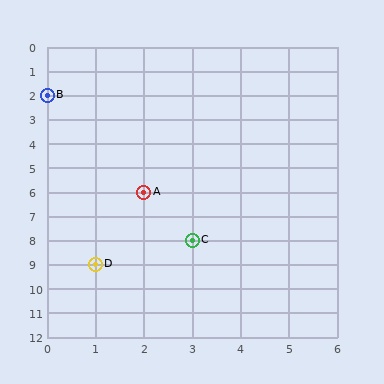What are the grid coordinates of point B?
Point B is at grid coordinates (0, 2).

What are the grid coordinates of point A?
Point A is at grid coordinates (2, 6).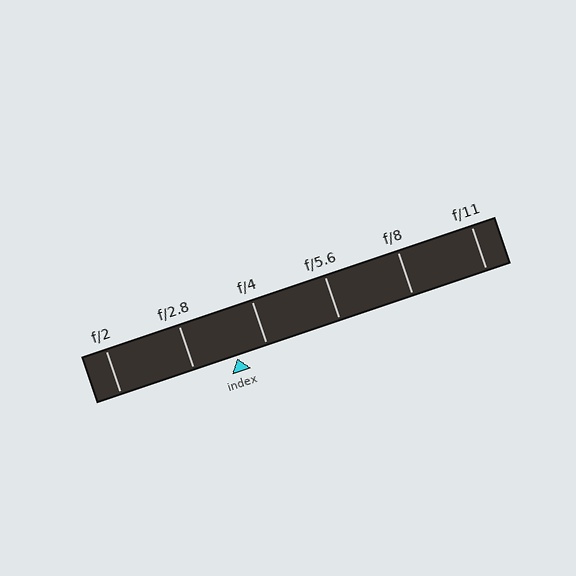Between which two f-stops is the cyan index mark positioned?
The index mark is between f/2.8 and f/4.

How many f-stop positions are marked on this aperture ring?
There are 6 f-stop positions marked.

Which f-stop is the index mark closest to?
The index mark is closest to f/4.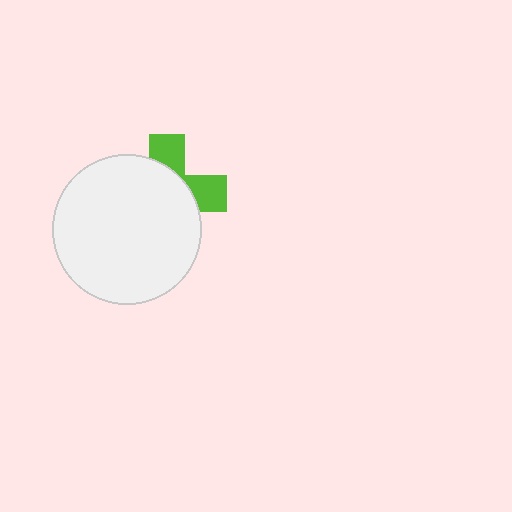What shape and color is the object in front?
The object in front is a white circle.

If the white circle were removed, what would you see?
You would see the complete lime cross.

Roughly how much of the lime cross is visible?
A small part of it is visible (roughly 34%).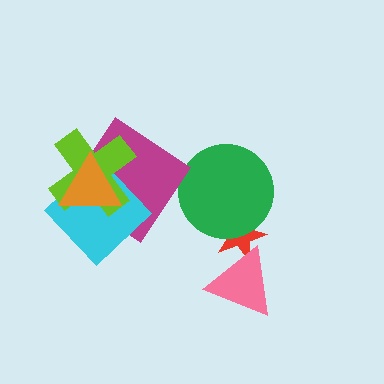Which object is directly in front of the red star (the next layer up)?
The pink triangle is directly in front of the red star.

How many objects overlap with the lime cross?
3 objects overlap with the lime cross.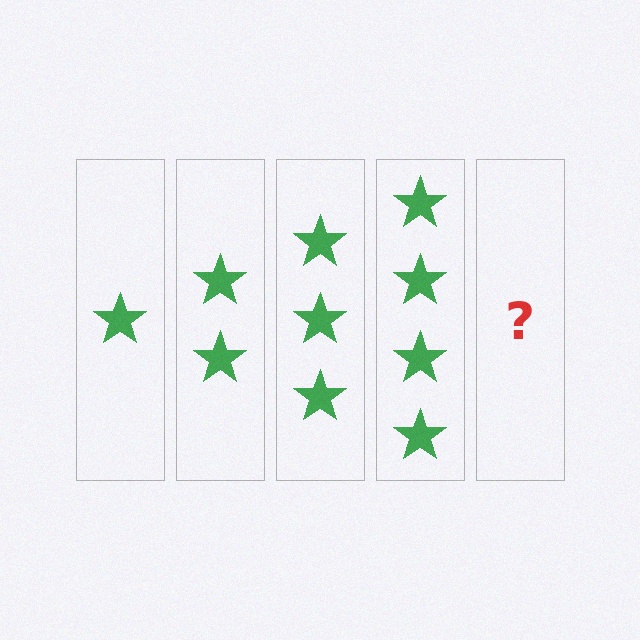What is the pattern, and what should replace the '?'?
The pattern is that each step adds one more star. The '?' should be 5 stars.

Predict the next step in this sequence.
The next step is 5 stars.